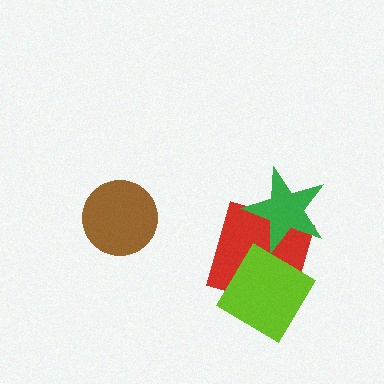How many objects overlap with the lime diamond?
1 object overlaps with the lime diamond.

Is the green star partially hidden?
No, no other shape covers it.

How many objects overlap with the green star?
1 object overlaps with the green star.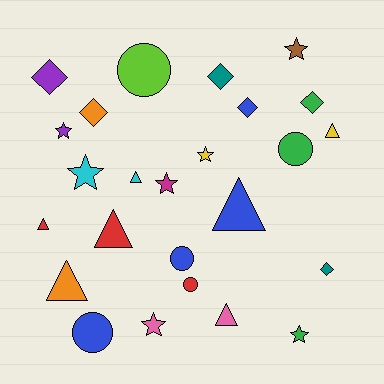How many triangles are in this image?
There are 7 triangles.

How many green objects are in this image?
There are 3 green objects.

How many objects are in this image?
There are 25 objects.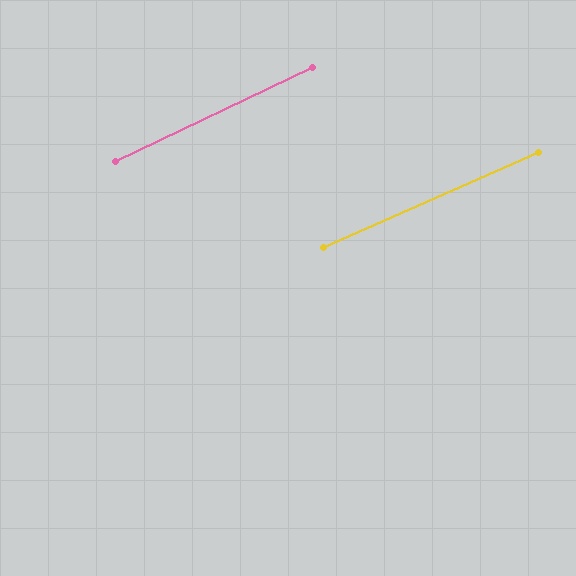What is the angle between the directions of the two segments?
Approximately 2 degrees.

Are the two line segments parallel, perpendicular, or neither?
Parallel — their directions differ by only 2.0°.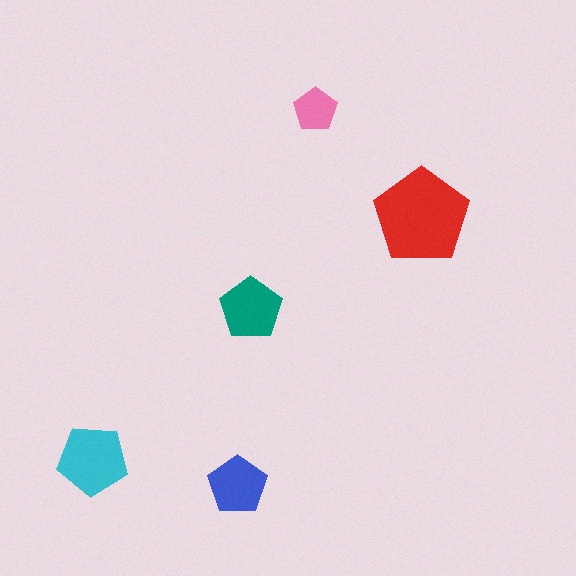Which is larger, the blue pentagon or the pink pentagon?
The blue one.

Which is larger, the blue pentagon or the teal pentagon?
The teal one.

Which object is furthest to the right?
The red pentagon is rightmost.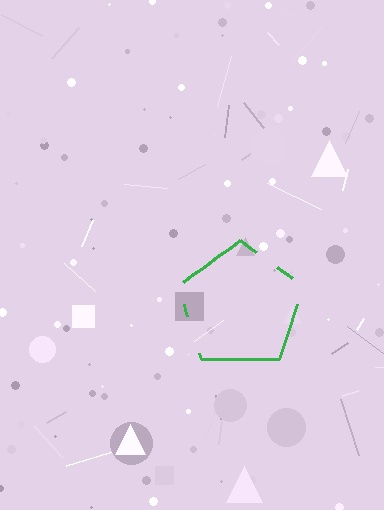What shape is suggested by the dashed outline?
The dashed outline suggests a pentagon.